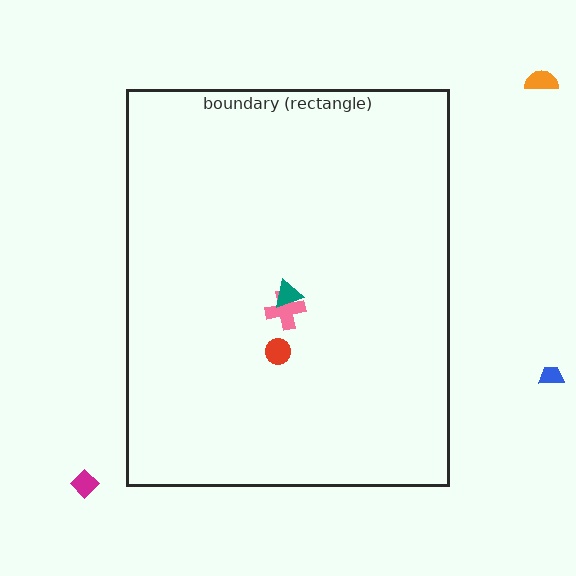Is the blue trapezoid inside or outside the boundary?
Outside.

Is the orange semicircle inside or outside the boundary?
Outside.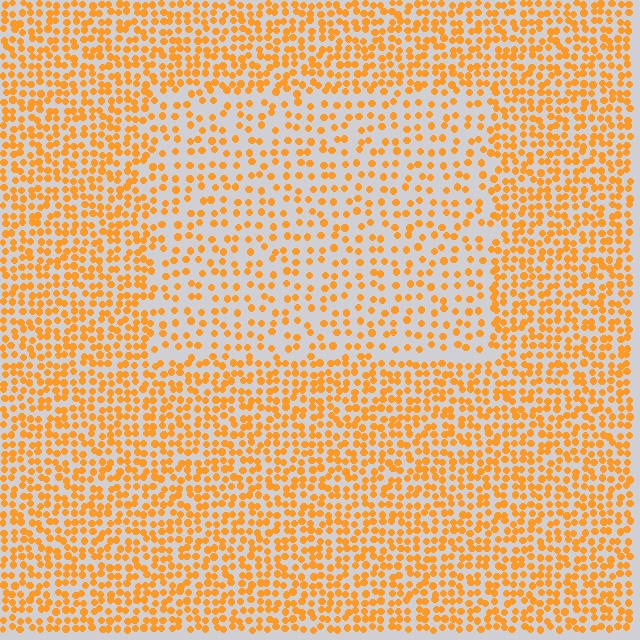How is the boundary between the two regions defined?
The boundary is defined by a change in element density (approximately 1.9x ratio). All elements are the same color, size, and shape.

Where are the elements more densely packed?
The elements are more densely packed outside the rectangle boundary.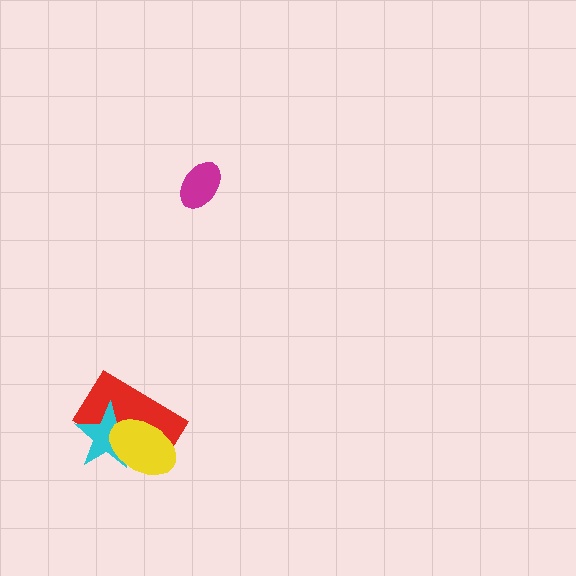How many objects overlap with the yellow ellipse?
2 objects overlap with the yellow ellipse.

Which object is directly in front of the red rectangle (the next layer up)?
The cyan star is directly in front of the red rectangle.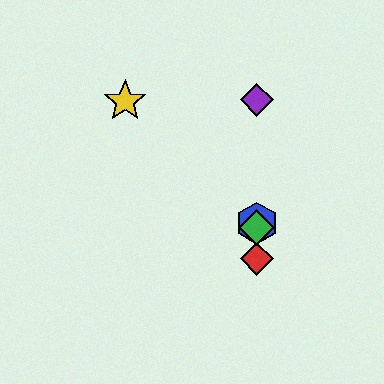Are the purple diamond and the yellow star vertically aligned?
No, the purple diamond is at x≈257 and the yellow star is at x≈125.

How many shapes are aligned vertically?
4 shapes (the red diamond, the blue hexagon, the green diamond, the purple diamond) are aligned vertically.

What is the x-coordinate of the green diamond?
The green diamond is at x≈257.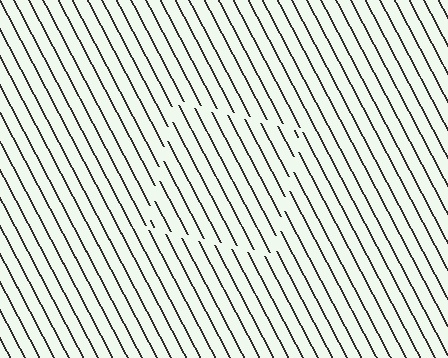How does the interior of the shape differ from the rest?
The interior of the shape contains the same grating, shifted by half a period — the contour is defined by the phase discontinuity where line-ends from the inner and outer gratings abut.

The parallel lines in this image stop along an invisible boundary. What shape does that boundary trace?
An illusory square. The interior of the shape contains the same grating, shifted by half a period — the contour is defined by the phase discontinuity where line-ends from the inner and outer gratings abut.